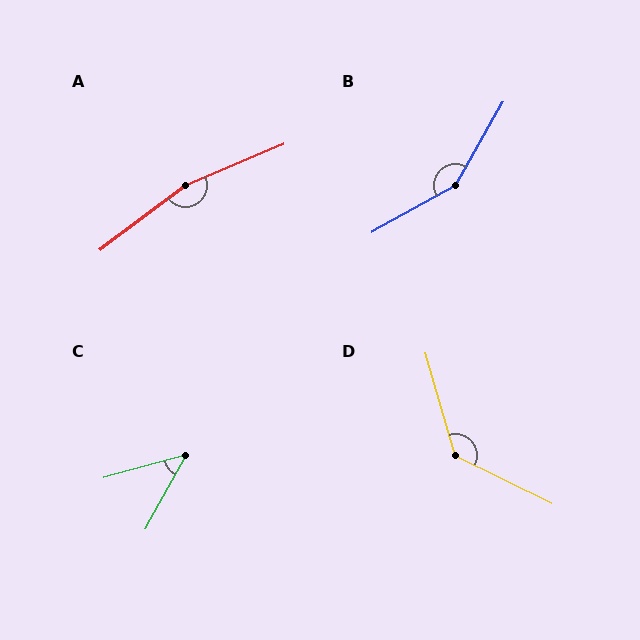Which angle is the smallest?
C, at approximately 46 degrees.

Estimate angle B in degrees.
Approximately 149 degrees.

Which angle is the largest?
A, at approximately 166 degrees.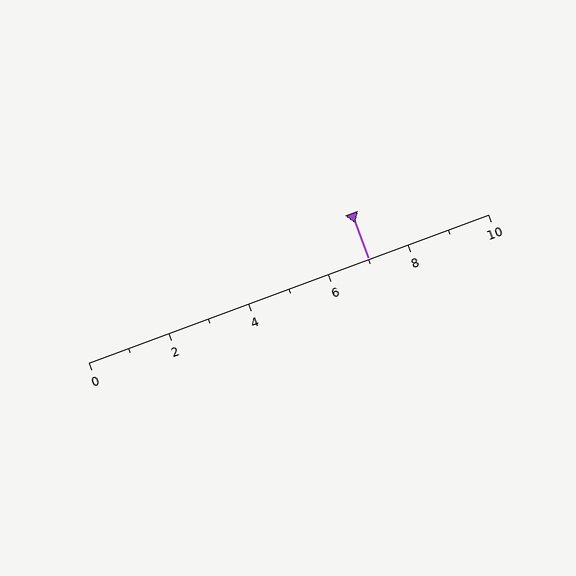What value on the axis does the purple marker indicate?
The marker indicates approximately 7.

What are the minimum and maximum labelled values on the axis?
The axis runs from 0 to 10.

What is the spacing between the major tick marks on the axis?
The major ticks are spaced 2 apart.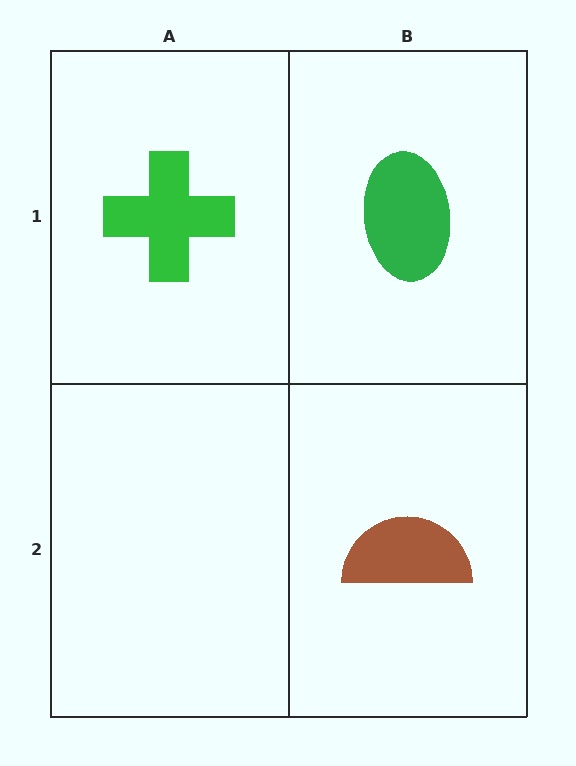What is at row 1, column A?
A green cross.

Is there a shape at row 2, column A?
No, that cell is empty.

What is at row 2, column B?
A brown semicircle.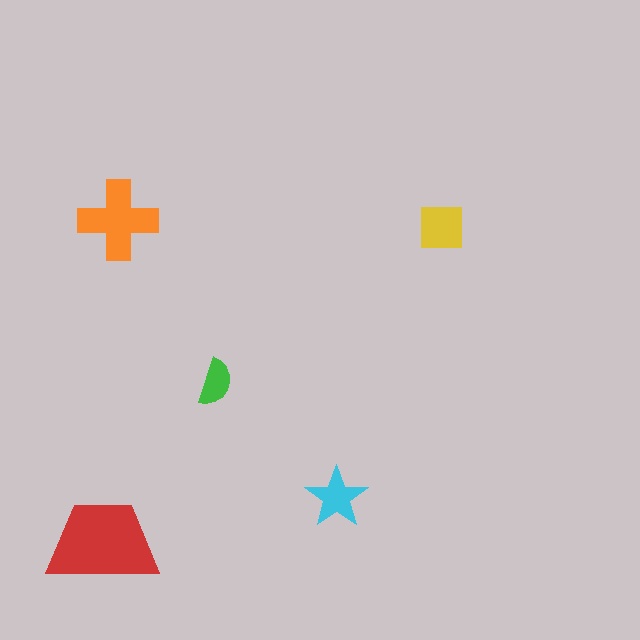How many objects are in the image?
There are 5 objects in the image.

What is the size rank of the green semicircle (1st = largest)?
5th.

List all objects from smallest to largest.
The green semicircle, the cyan star, the yellow square, the orange cross, the red trapezoid.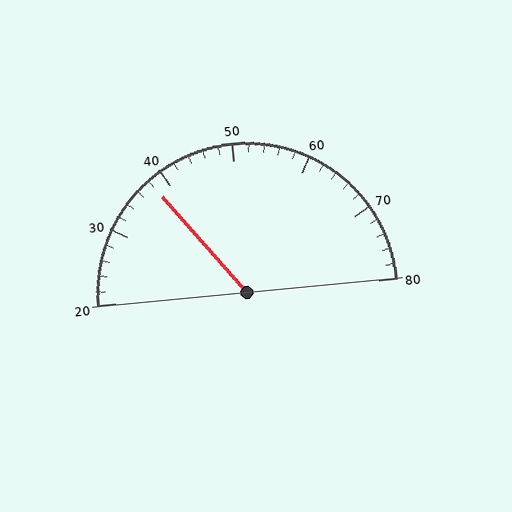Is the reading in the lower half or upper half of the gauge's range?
The reading is in the lower half of the range (20 to 80).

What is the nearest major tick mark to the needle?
The nearest major tick mark is 40.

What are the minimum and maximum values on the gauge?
The gauge ranges from 20 to 80.